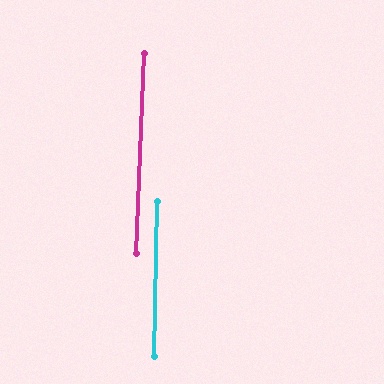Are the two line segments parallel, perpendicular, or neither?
Parallel — their directions differ by only 1.3°.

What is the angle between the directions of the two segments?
Approximately 1 degree.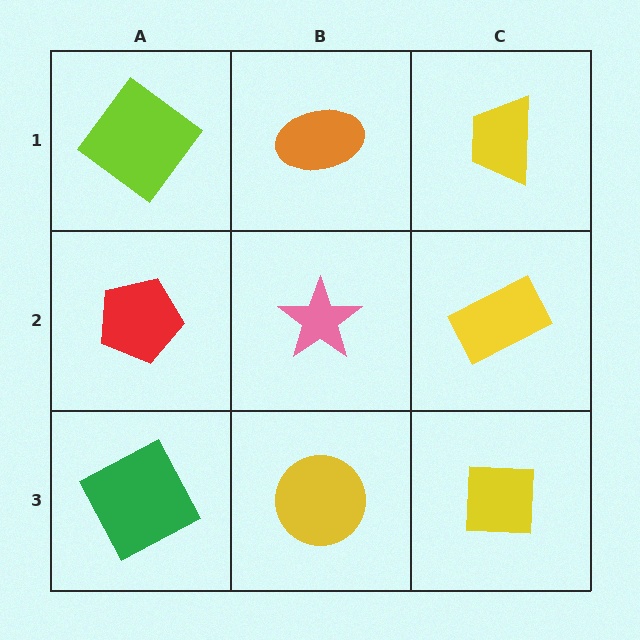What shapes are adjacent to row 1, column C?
A yellow rectangle (row 2, column C), an orange ellipse (row 1, column B).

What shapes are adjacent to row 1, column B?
A pink star (row 2, column B), a lime diamond (row 1, column A), a yellow trapezoid (row 1, column C).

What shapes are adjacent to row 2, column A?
A lime diamond (row 1, column A), a green square (row 3, column A), a pink star (row 2, column B).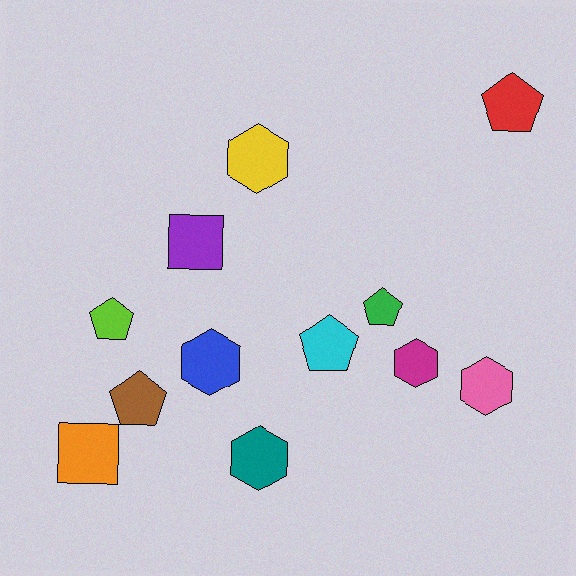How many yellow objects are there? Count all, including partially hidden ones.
There is 1 yellow object.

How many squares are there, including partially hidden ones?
There are 2 squares.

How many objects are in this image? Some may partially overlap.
There are 12 objects.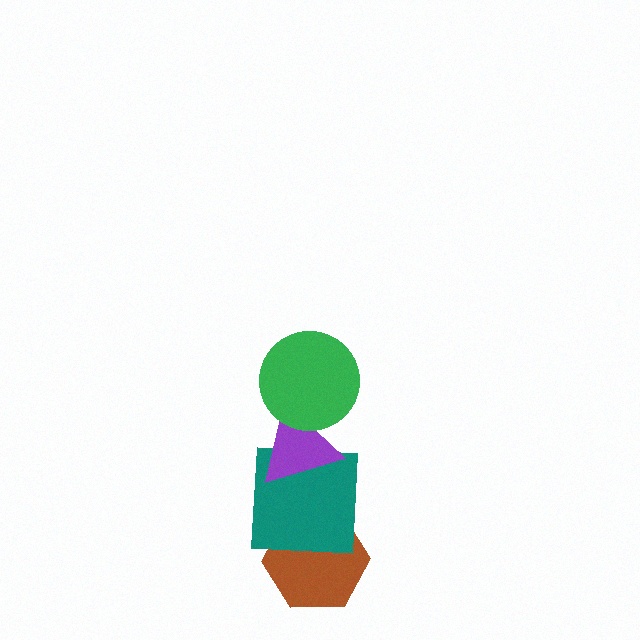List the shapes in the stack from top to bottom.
From top to bottom: the green circle, the purple triangle, the teal square, the brown hexagon.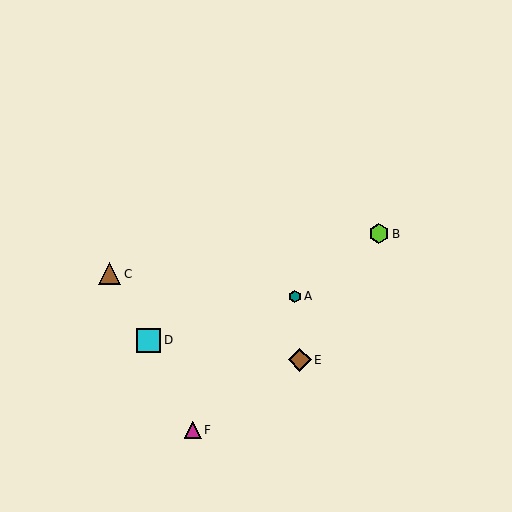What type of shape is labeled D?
Shape D is a cyan square.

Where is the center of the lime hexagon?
The center of the lime hexagon is at (379, 234).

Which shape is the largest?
The cyan square (labeled D) is the largest.